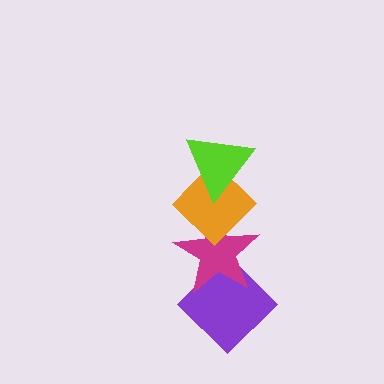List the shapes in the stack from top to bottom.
From top to bottom: the lime triangle, the orange diamond, the magenta star, the purple diamond.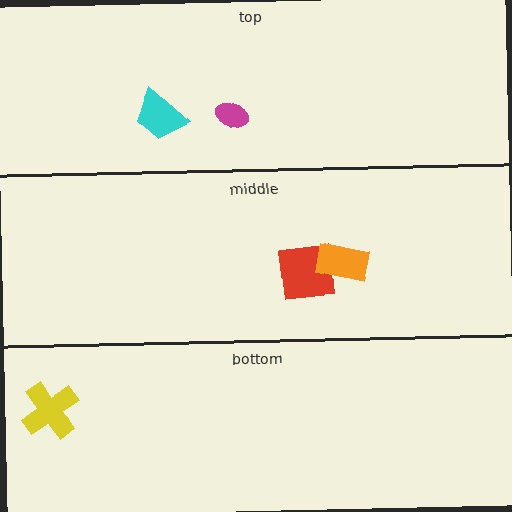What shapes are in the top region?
The cyan trapezoid, the magenta ellipse.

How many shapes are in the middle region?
2.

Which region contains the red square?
The middle region.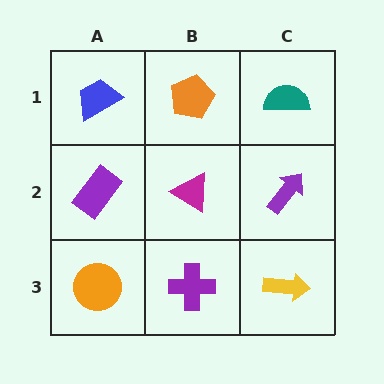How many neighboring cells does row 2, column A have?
3.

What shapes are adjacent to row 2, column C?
A teal semicircle (row 1, column C), a yellow arrow (row 3, column C), a magenta triangle (row 2, column B).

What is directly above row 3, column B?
A magenta triangle.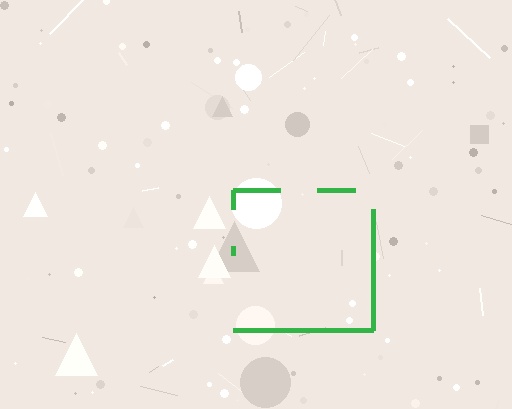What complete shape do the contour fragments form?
The contour fragments form a square.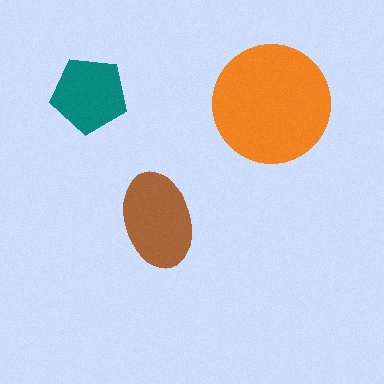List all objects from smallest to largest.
The teal pentagon, the brown ellipse, the orange circle.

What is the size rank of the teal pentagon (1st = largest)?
3rd.